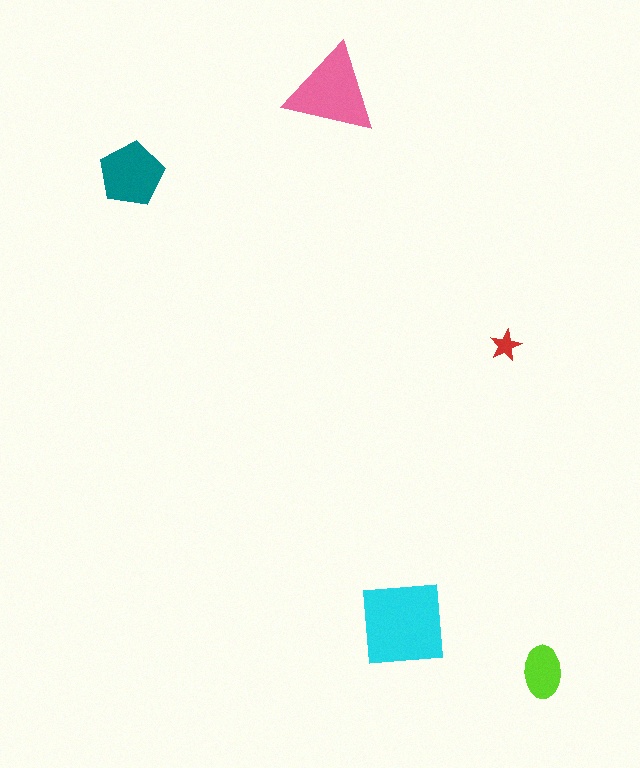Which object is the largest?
The cyan square.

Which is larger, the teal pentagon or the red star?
The teal pentagon.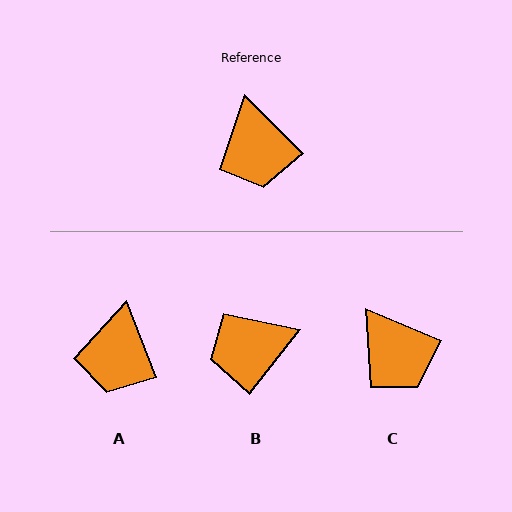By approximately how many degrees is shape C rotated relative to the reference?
Approximately 22 degrees counter-clockwise.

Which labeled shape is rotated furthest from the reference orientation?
B, about 83 degrees away.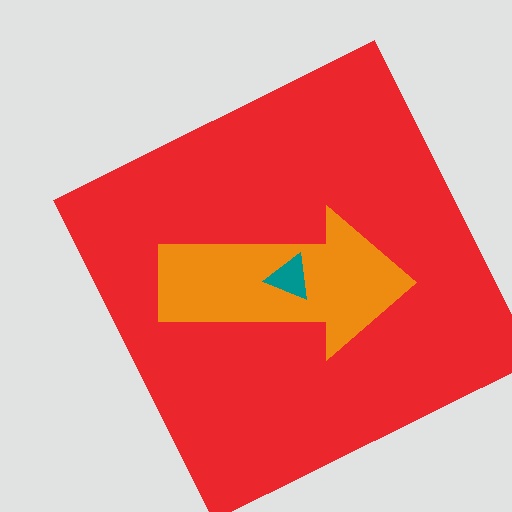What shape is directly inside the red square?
The orange arrow.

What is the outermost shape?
The red square.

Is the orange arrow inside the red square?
Yes.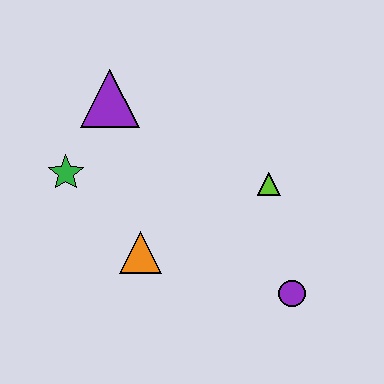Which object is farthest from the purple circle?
The purple triangle is farthest from the purple circle.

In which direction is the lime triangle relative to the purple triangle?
The lime triangle is to the right of the purple triangle.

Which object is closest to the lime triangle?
The purple circle is closest to the lime triangle.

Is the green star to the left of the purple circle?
Yes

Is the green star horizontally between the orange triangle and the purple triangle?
No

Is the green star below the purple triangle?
Yes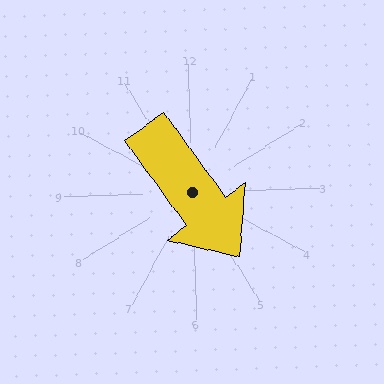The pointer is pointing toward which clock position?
Roughly 5 o'clock.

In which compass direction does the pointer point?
Southeast.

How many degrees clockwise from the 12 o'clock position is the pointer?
Approximately 146 degrees.